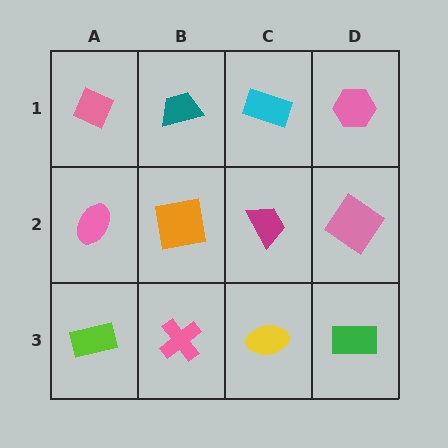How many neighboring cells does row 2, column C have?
4.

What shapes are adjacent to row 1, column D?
A pink diamond (row 2, column D), a cyan rectangle (row 1, column C).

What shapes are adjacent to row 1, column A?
A pink ellipse (row 2, column A), a teal trapezoid (row 1, column B).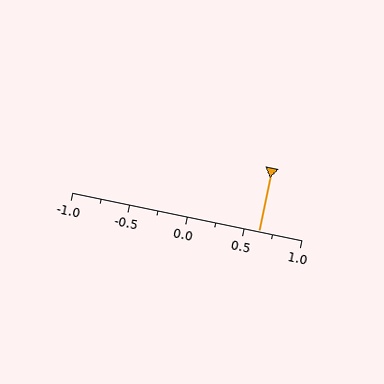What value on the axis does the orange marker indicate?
The marker indicates approximately 0.62.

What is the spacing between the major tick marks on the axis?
The major ticks are spaced 0.5 apart.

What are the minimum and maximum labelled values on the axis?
The axis runs from -1.0 to 1.0.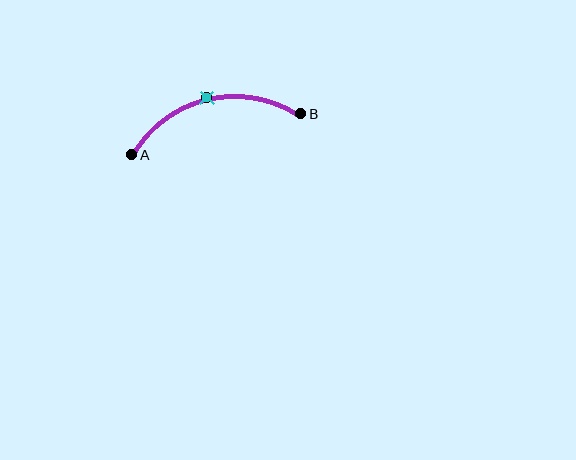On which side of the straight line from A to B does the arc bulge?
The arc bulges above the straight line connecting A and B.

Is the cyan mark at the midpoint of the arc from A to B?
Yes. The cyan mark lies on the arc at equal arc-length from both A and B — it is the arc midpoint.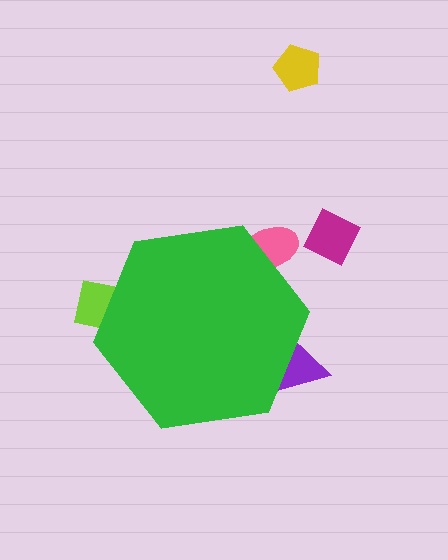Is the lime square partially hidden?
Yes, the lime square is partially hidden behind the green hexagon.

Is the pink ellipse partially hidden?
Yes, the pink ellipse is partially hidden behind the green hexagon.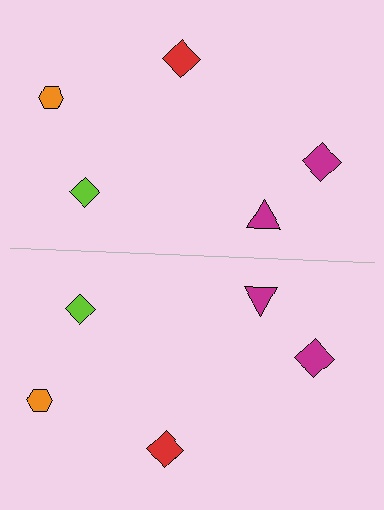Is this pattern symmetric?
Yes, this pattern has bilateral (reflection) symmetry.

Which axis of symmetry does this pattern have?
The pattern has a horizontal axis of symmetry running through the center of the image.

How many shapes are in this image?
There are 10 shapes in this image.